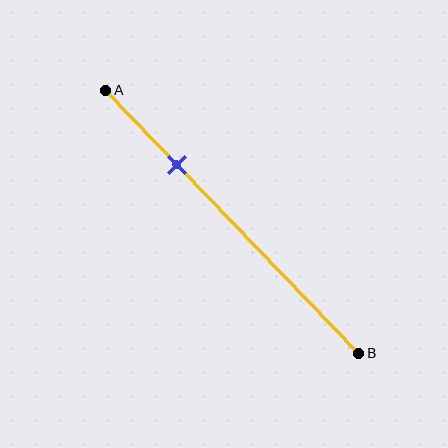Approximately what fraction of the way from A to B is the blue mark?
The blue mark is approximately 30% of the way from A to B.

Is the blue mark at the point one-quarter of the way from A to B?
No, the mark is at about 30% from A, not at the 25% one-quarter point.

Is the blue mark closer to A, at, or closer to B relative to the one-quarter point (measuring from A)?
The blue mark is closer to point B than the one-quarter point of segment AB.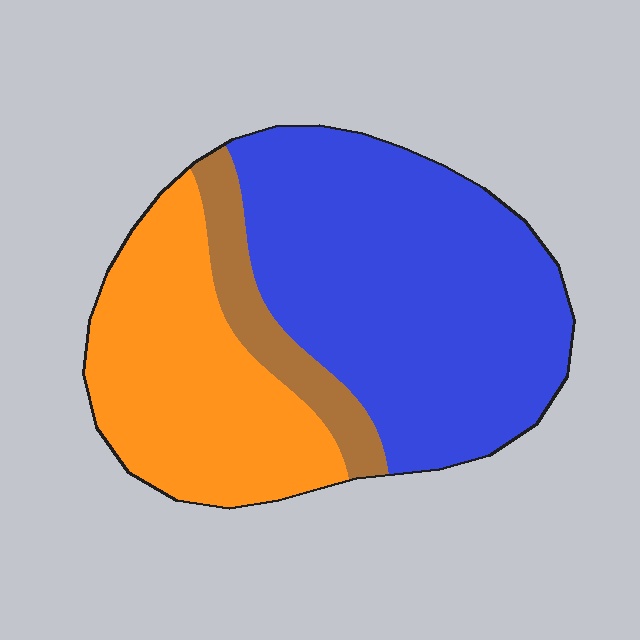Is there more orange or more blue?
Blue.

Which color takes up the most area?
Blue, at roughly 55%.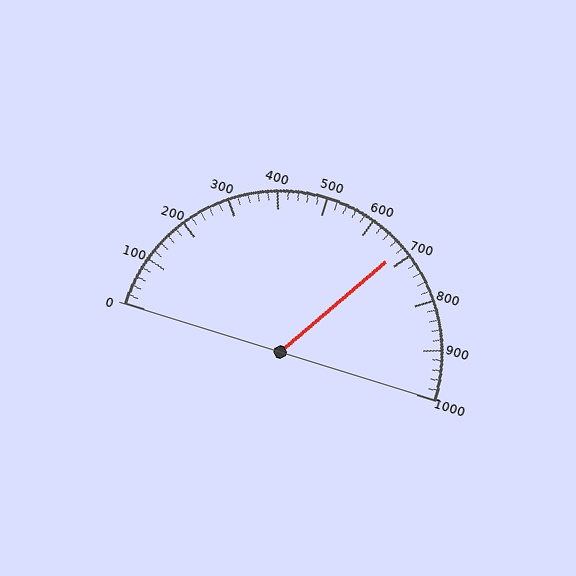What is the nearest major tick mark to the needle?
The nearest major tick mark is 700.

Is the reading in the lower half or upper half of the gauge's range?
The reading is in the upper half of the range (0 to 1000).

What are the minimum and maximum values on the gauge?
The gauge ranges from 0 to 1000.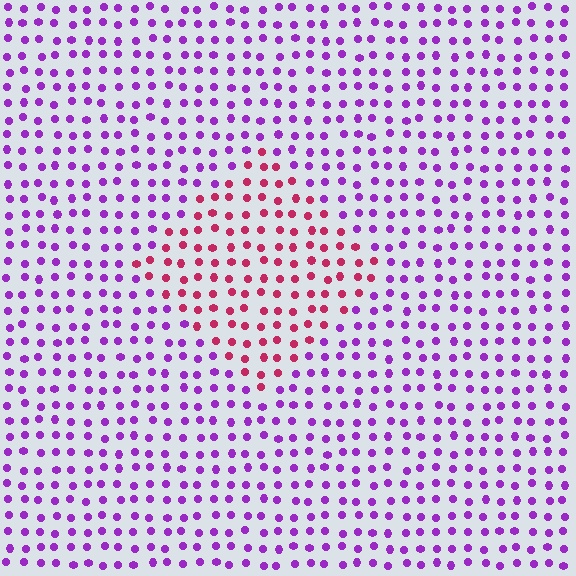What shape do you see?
I see a diamond.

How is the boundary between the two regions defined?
The boundary is defined purely by a slight shift in hue (about 53 degrees). Spacing, size, and orientation are identical on both sides.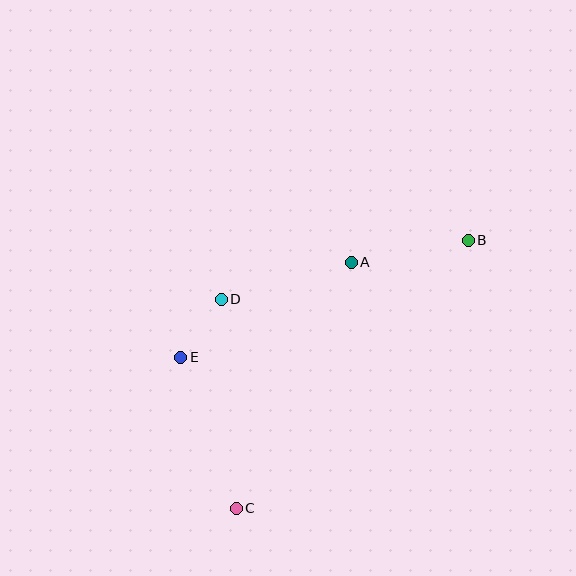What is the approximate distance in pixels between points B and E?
The distance between B and E is approximately 311 pixels.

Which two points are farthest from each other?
Points B and C are farthest from each other.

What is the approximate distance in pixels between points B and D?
The distance between B and D is approximately 254 pixels.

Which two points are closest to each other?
Points D and E are closest to each other.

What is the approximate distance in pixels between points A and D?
The distance between A and D is approximately 135 pixels.